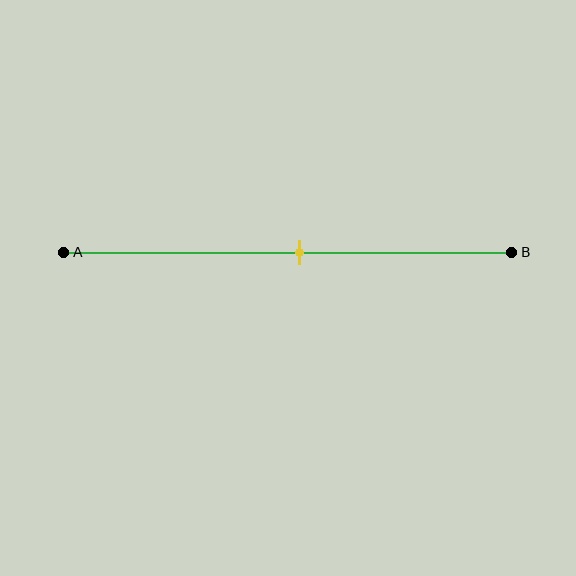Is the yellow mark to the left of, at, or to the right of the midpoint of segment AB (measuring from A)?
The yellow mark is approximately at the midpoint of segment AB.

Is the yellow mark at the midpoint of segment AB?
Yes, the mark is approximately at the midpoint.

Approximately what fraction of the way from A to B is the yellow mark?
The yellow mark is approximately 55% of the way from A to B.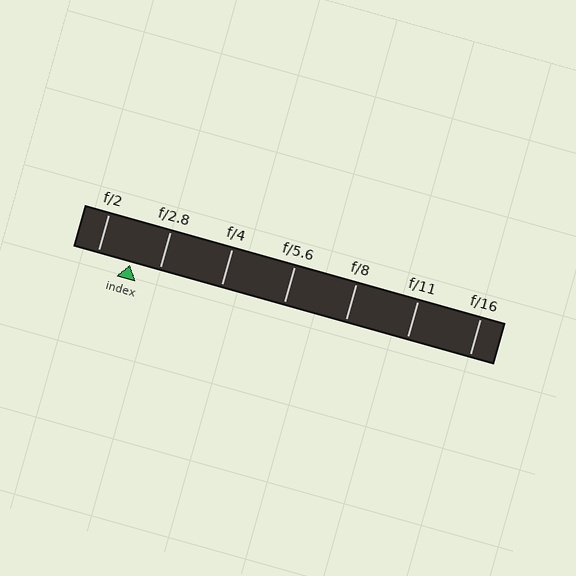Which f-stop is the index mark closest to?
The index mark is closest to f/2.8.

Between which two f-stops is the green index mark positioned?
The index mark is between f/2 and f/2.8.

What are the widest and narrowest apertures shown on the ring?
The widest aperture shown is f/2 and the narrowest is f/16.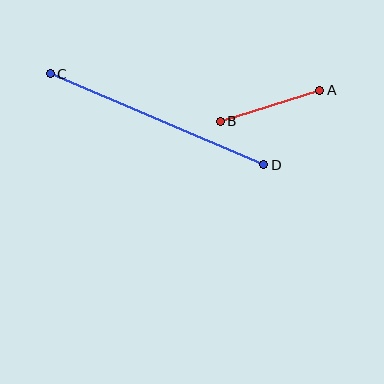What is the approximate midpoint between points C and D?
The midpoint is at approximately (157, 119) pixels.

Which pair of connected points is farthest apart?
Points C and D are farthest apart.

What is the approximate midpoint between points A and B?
The midpoint is at approximately (270, 106) pixels.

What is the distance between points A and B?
The distance is approximately 104 pixels.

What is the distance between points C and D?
The distance is approximately 232 pixels.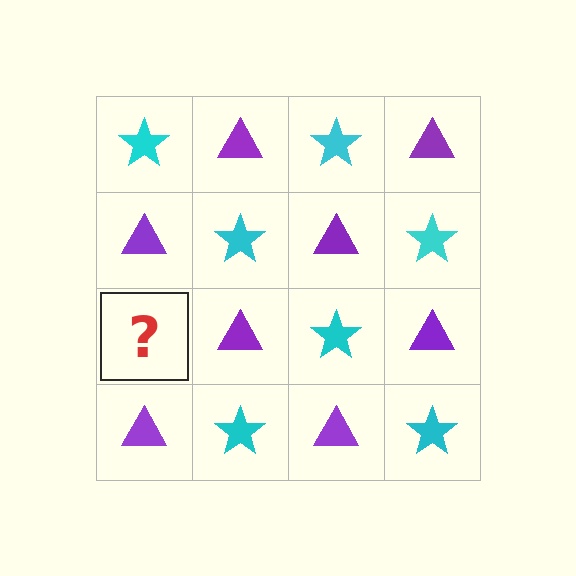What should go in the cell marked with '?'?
The missing cell should contain a cyan star.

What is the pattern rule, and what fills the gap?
The rule is that it alternates cyan star and purple triangle in a checkerboard pattern. The gap should be filled with a cyan star.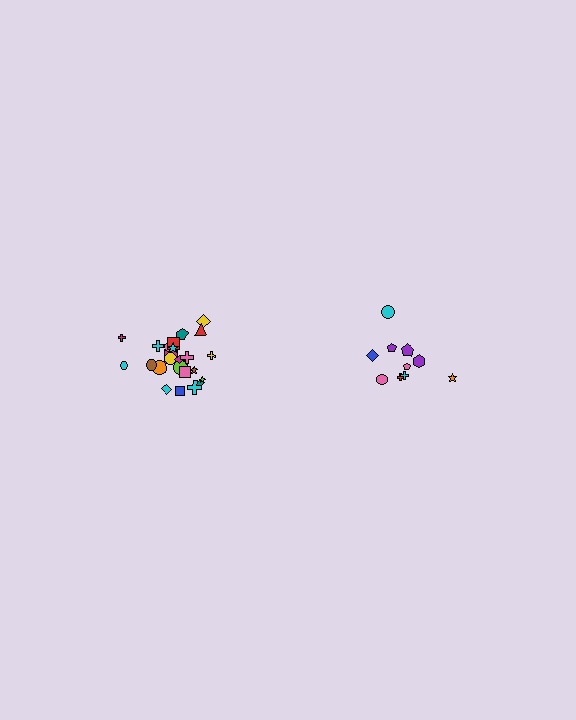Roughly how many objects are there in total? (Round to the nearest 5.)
Roughly 35 objects in total.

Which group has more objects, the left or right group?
The left group.